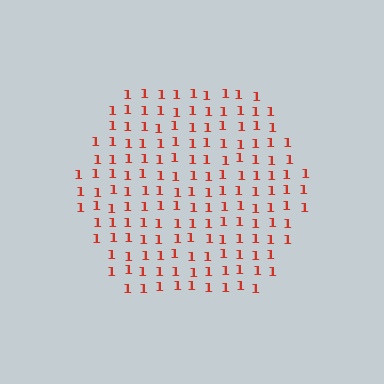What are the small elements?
The small elements are digit 1's.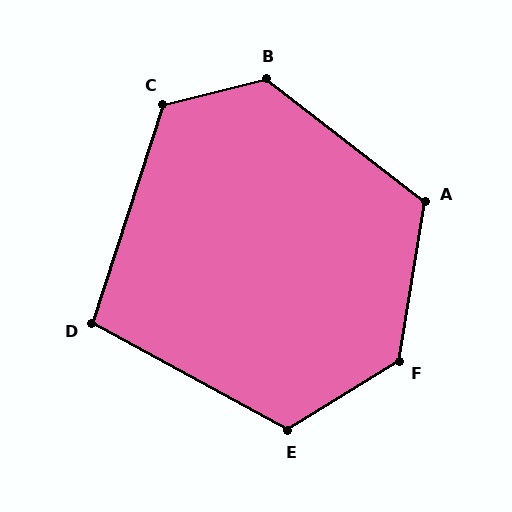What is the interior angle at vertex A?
Approximately 119 degrees (obtuse).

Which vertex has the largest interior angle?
F, at approximately 131 degrees.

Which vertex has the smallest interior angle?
D, at approximately 101 degrees.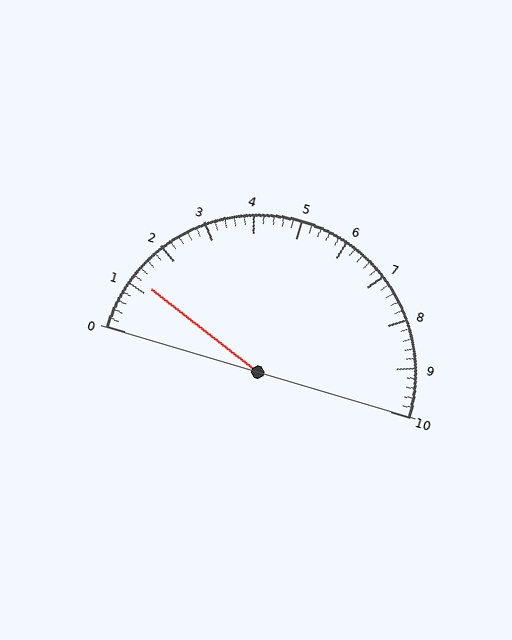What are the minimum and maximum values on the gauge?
The gauge ranges from 0 to 10.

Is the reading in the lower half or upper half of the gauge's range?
The reading is in the lower half of the range (0 to 10).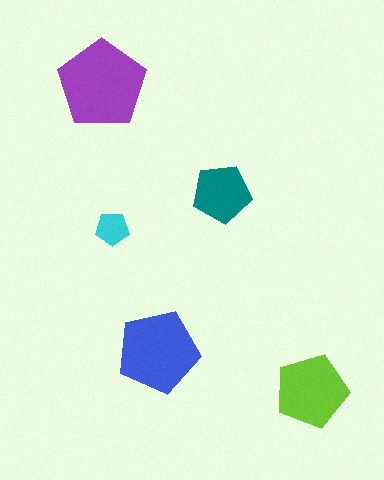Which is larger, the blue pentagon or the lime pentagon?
The blue one.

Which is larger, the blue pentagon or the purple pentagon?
The purple one.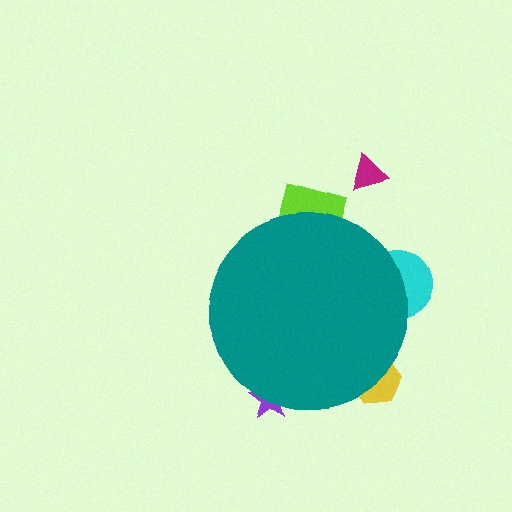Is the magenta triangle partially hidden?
No, the magenta triangle is fully visible.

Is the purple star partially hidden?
Yes, the purple star is partially hidden behind the teal circle.